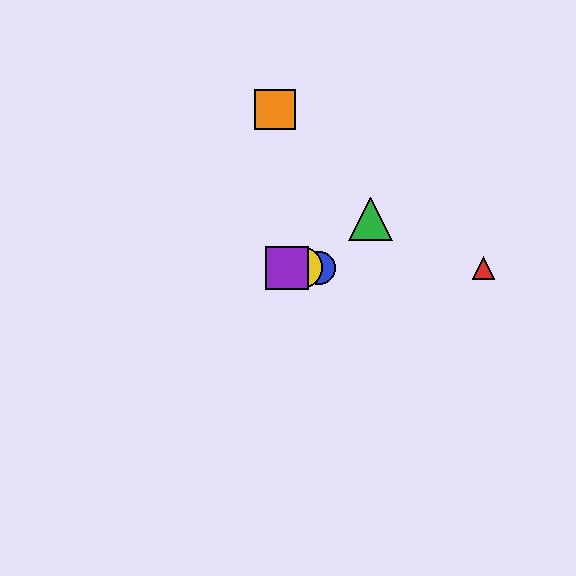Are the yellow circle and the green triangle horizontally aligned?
No, the yellow circle is at y≈268 and the green triangle is at y≈219.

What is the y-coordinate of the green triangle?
The green triangle is at y≈219.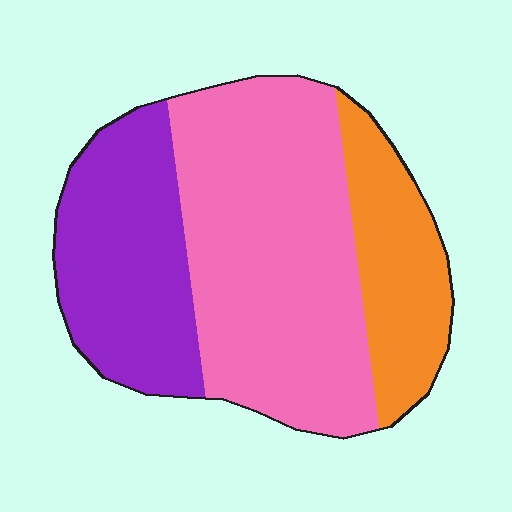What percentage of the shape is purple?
Purple covers about 30% of the shape.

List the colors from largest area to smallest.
From largest to smallest: pink, purple, orange.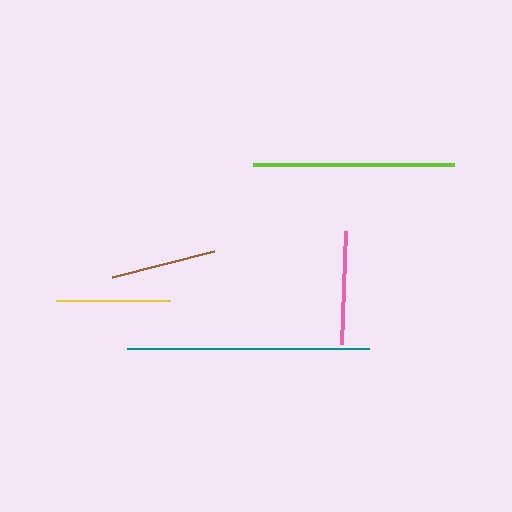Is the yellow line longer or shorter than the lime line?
The lime line is longer than the yellow line.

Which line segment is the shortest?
The brown line is the shortest at approximately 105 pixels.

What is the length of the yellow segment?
The yellow segment is approximately 114 pixels long.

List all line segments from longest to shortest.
From longest to shortest: teal, lime, yellow, pink, brown.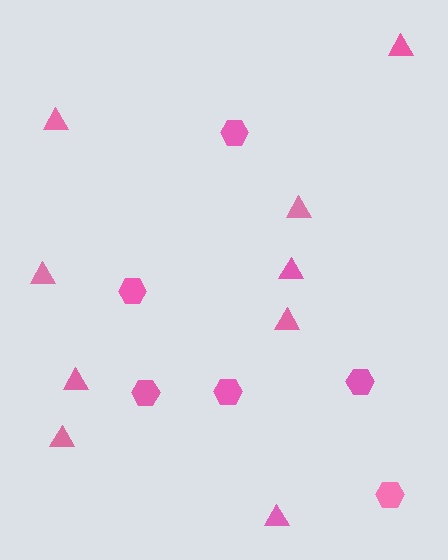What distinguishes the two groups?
There are 2 groups: one group of triangles (9) and one group of hexagons (6).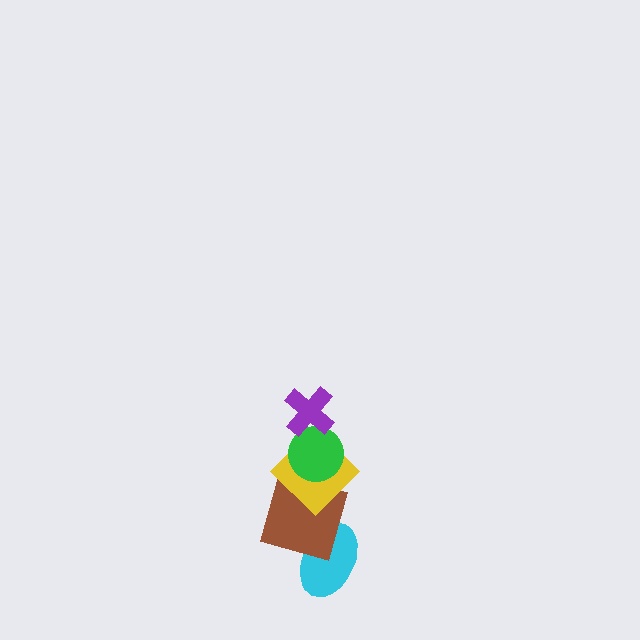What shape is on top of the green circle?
The purple cross is on top of the green circle.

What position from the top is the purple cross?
The purple cross is 1st from the top.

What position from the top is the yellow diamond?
The yellow diamond is 3rd from the top.